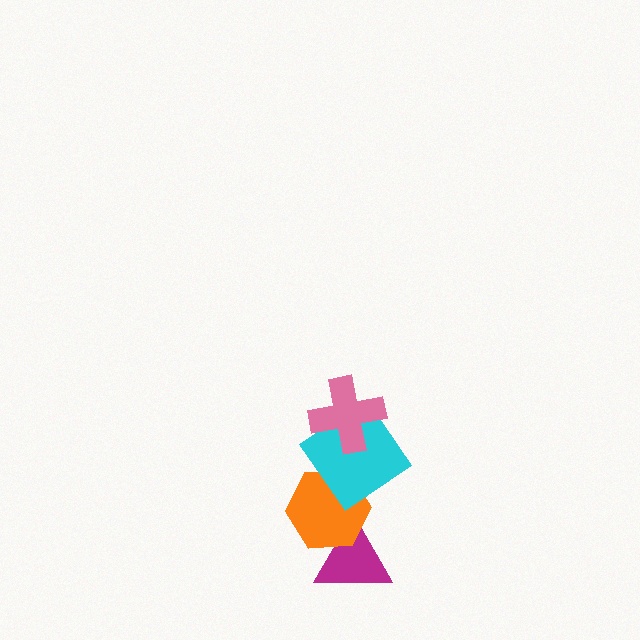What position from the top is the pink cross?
The pink cross is 1st from the top.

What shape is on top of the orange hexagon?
The cyan diamond is on top of the orange hexagon.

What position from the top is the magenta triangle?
The magenta triangle is 4th from the top.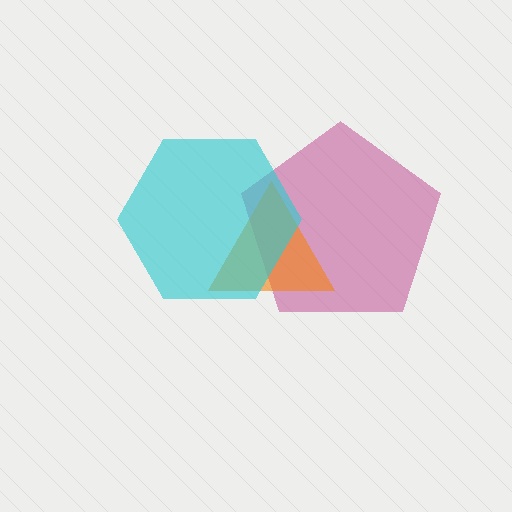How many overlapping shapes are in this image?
There are 3 overlapping shapes in the image.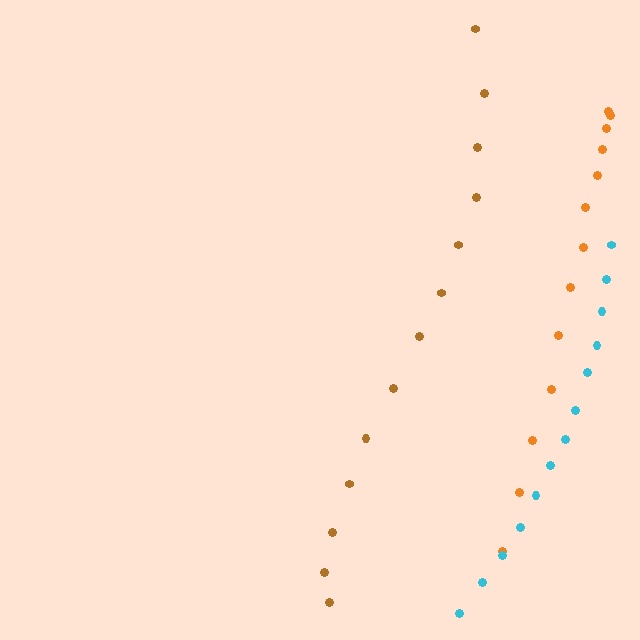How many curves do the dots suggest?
There are 3 distinct paths.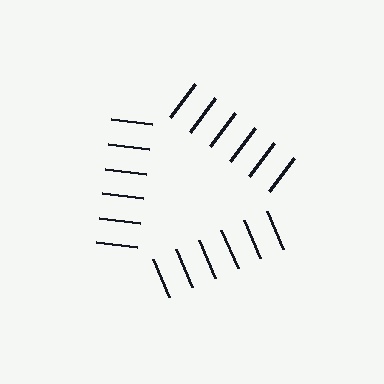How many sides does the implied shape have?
3 sides — the line-ends trace a triangle.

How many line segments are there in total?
18 — 6 along each of the 3 edges.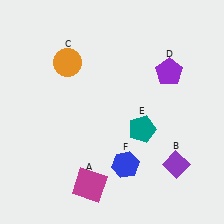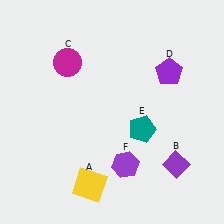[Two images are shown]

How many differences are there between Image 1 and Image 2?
There are 3 differences between the two images.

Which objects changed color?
A changed from magenta to yellow. C changed from orange to magenta. F changed from blue to purple.